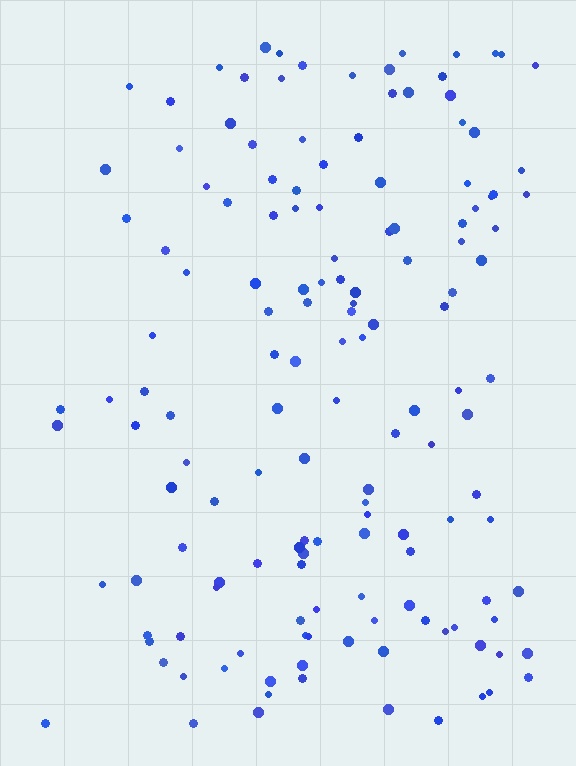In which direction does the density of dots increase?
From left to right, with the right side densest.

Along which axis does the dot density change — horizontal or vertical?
Horizontal.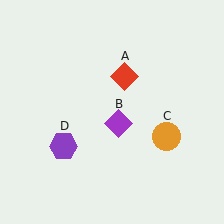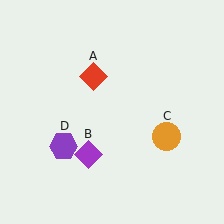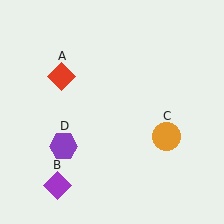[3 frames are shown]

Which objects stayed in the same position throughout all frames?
Orange circle (object C) and purple hexagon (object D) remained stationary.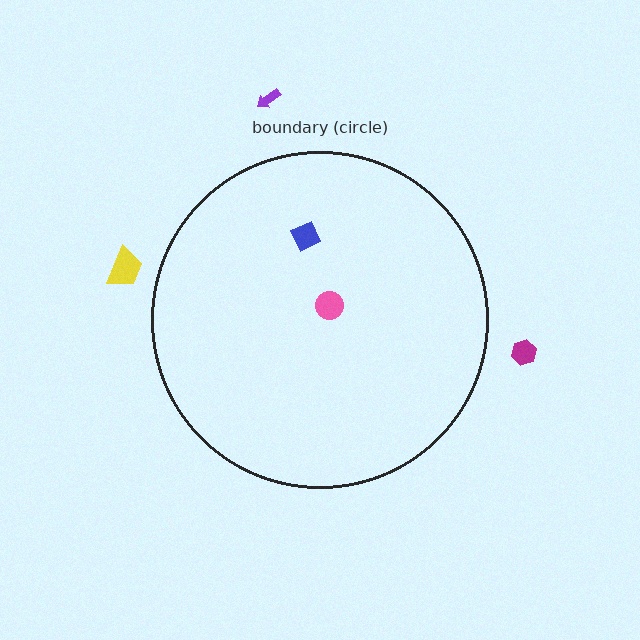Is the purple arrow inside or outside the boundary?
Outside.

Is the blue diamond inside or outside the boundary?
Inside.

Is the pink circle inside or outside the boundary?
Inside.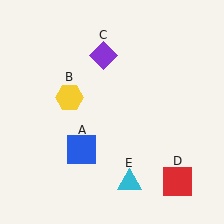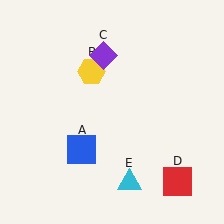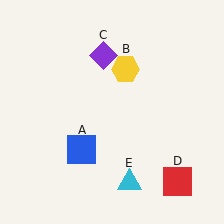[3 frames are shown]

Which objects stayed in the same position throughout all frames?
Blue square (object A) and purple diamond (object C) and red square (object D) and cyan triangle (object E) remained stationary.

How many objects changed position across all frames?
1 object changed position: yellow hexagon (object B).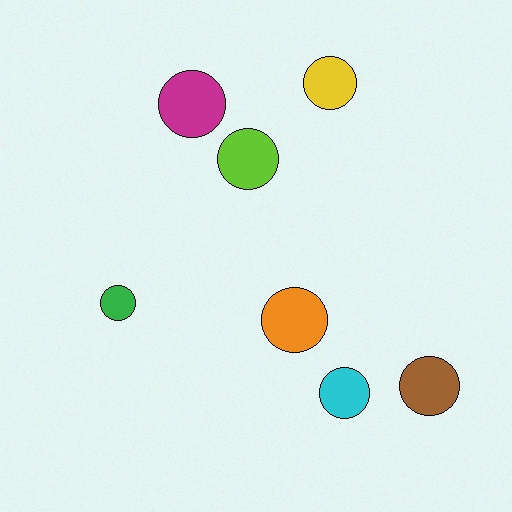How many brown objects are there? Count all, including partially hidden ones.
There is 1 brown object.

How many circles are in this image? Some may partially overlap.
There are 7 circles.